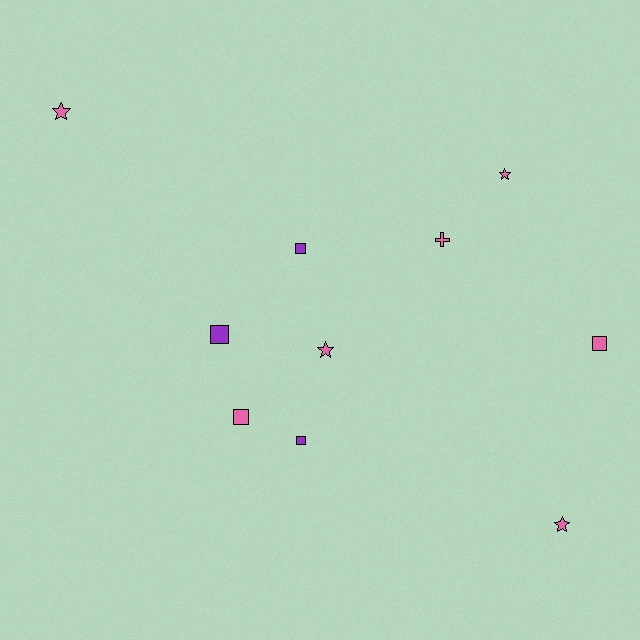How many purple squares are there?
There are 3 purple squares.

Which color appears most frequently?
Pink, with 7 objects.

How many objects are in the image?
There are 10 objects.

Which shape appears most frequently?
Square, with 5 objects.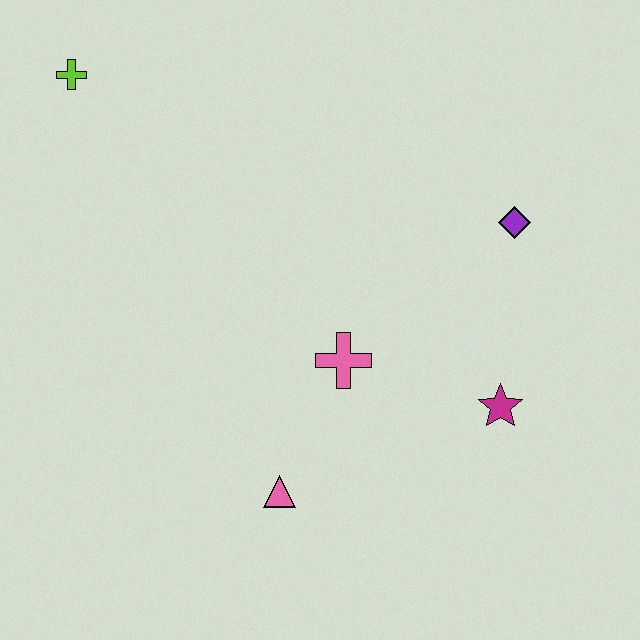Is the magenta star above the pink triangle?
Yes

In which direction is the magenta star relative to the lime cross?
The magenta star is to the right of the lime cross.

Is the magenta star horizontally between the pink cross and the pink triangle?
No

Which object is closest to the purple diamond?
The magenta star is closest to the purple diamond.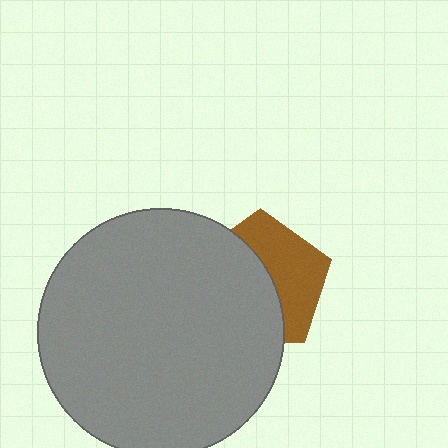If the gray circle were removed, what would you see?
You would see the complete brown pentagon.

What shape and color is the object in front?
The object in front is a gray circle.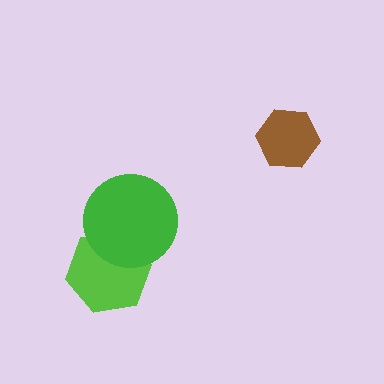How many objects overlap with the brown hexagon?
0 objects overlap with the brown hexagon.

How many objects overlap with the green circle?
1 object overlaps with the green circle.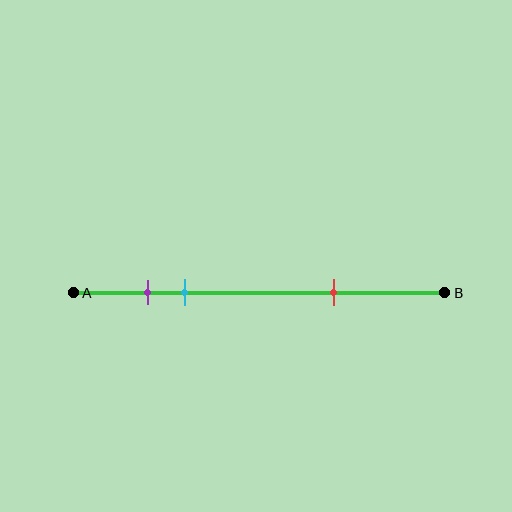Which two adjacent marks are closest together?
The purple and cyan marks are the closest adjacent pair.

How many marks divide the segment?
There are 3 marks dividing the segment.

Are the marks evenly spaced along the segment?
No, the marks are not evenly spaced.